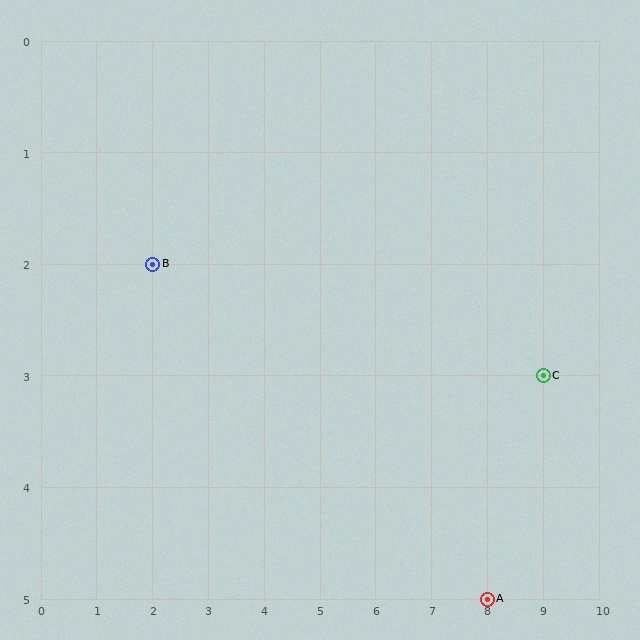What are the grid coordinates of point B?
Point B is at grid coordinates (2, 2).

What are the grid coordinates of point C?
Point C is at grid coordinates (9, 3).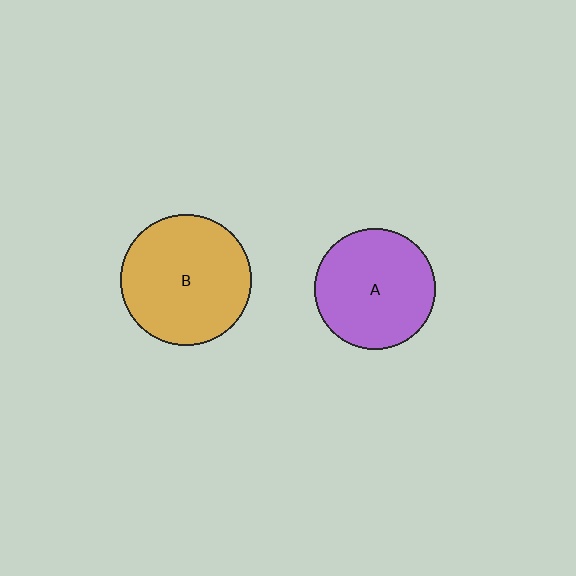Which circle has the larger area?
Circle B (orange).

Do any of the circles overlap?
No, none of the circles overlap.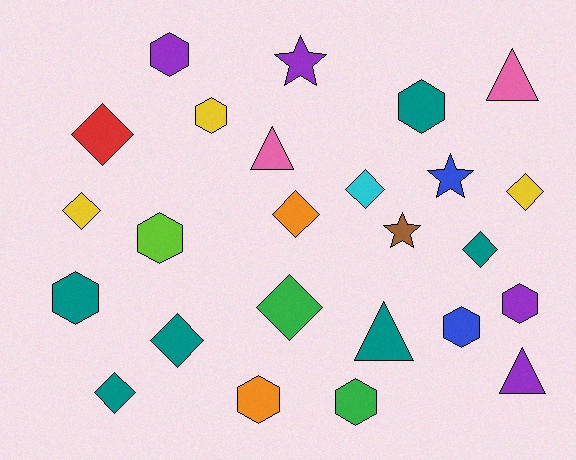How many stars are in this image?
There are 3 stars.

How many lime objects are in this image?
There is 1 lime object.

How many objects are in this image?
There are 25 objects.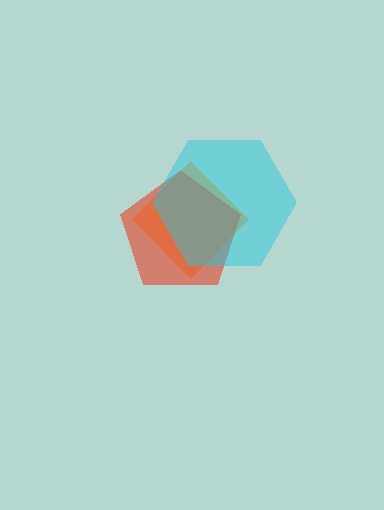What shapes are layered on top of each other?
The layered shapes are: an orange diamond, a red pentagon, a cyan hexagon.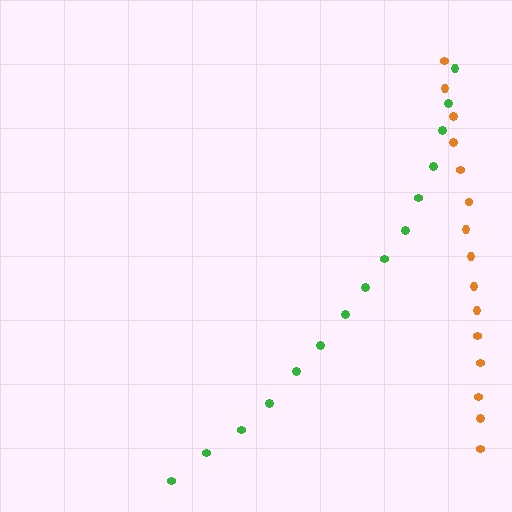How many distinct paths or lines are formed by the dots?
There are 2 distinct paths.